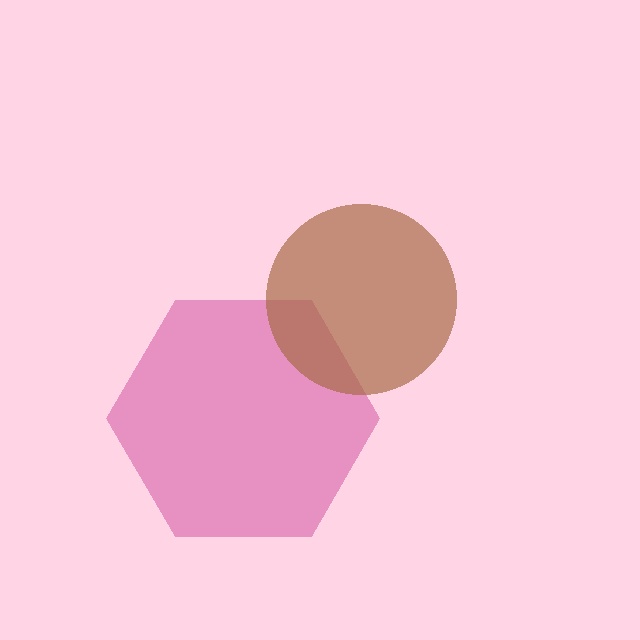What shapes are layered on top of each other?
The layered shapes are: a magenta hexagon, a brown circle.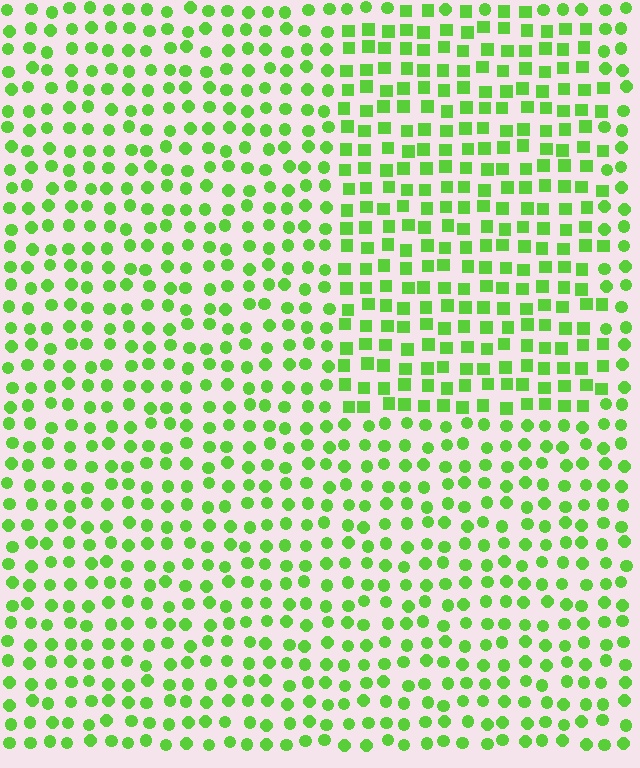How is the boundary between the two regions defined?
The boundary is defined by a change in element shape: squares inside vs. circles outside. All elements share the same color and spacing.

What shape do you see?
I see a rectangle.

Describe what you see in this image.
The image is filled with small lime elements arranged in a uniform grid. A rectangle-shaped region contains squares, while the surrounding area contains circles. The boundary is defined purely by the change in element shape.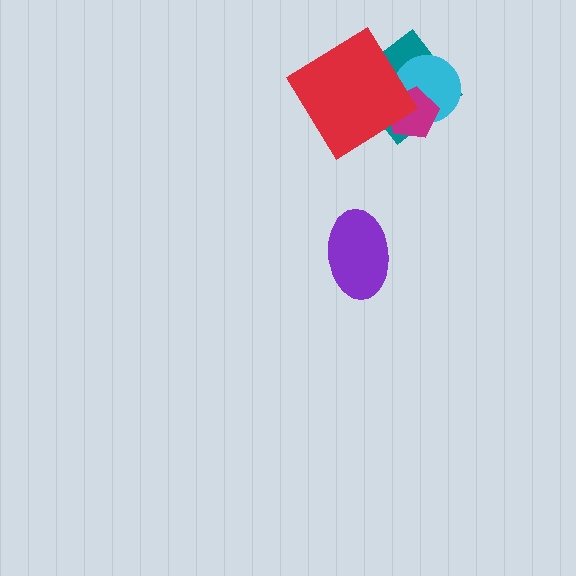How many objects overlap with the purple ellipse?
0 objects overlap with the purple ellipse.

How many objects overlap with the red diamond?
2 objects overlap with the red diamond.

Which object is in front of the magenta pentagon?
The red diamond is in front of the magenta pentagon.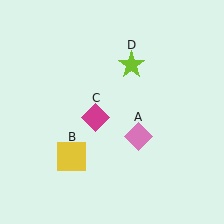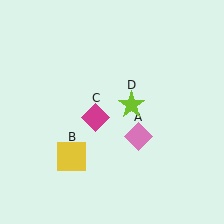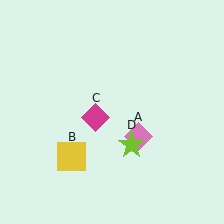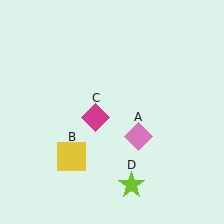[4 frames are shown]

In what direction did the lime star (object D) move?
The lime star (object D) moved down.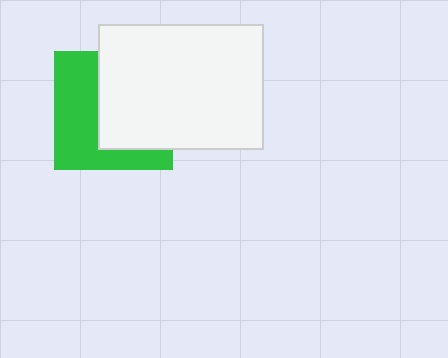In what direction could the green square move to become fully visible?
The green square could move left. That would shift it out from behind the white rectangle entirely.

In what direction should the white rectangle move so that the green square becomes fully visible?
The white rectangle should move right. That is the shortest direction to clear the overlap and leave the green square fully visible.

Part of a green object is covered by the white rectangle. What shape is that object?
It is a square.